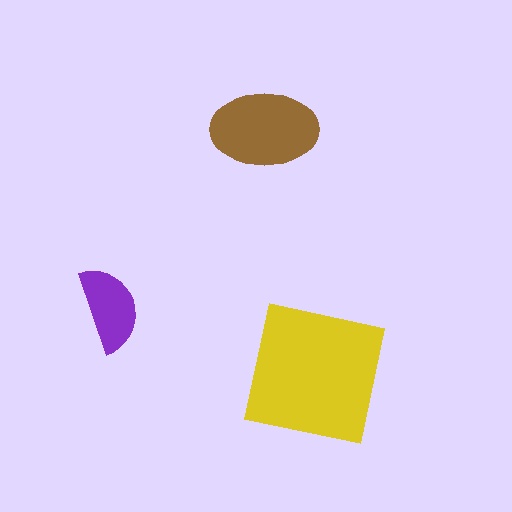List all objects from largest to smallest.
The yellow square, the brown ellipse, the purple semicircle.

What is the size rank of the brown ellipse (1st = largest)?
2nd.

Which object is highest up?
The brown ellipse is topmost.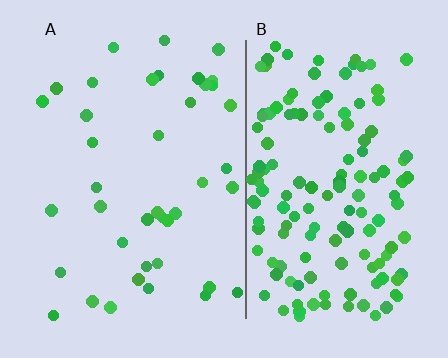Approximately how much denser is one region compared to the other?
Approximately 3.6× — region B over region A.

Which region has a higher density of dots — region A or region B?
B (the right).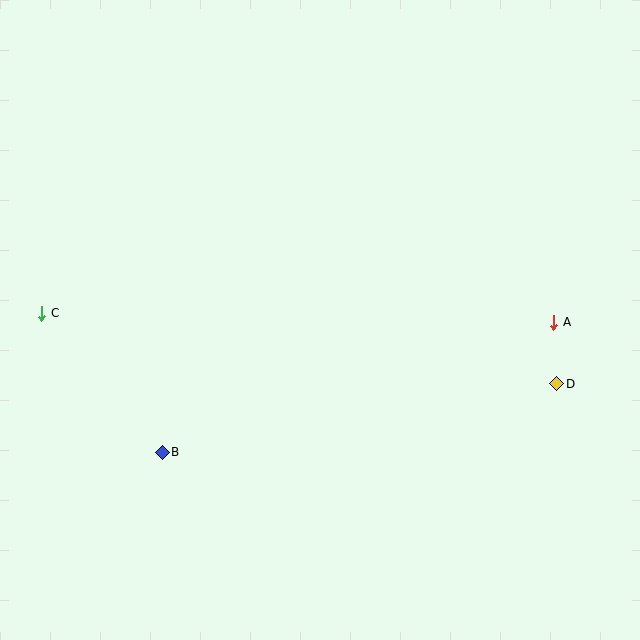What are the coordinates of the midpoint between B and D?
The midpoint between B and D is at (360, 418).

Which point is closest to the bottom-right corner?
Point D is closest to the bottom-right corner.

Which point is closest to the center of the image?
Point B at (162, 452) is closest to the center.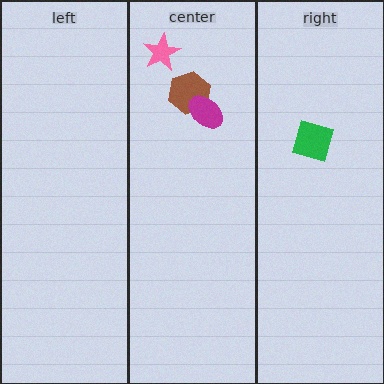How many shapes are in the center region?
3.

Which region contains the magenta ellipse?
The center region.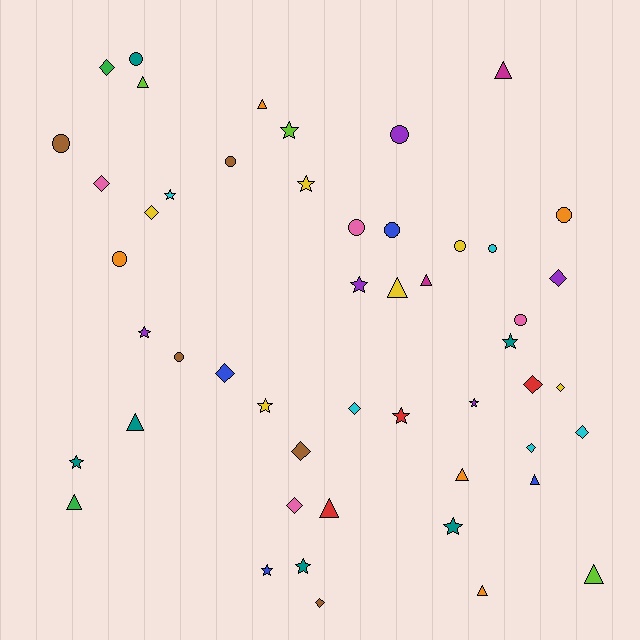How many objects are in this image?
There are 50 objects.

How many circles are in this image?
There are 12 circles.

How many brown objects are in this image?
There are 5 brown objects.